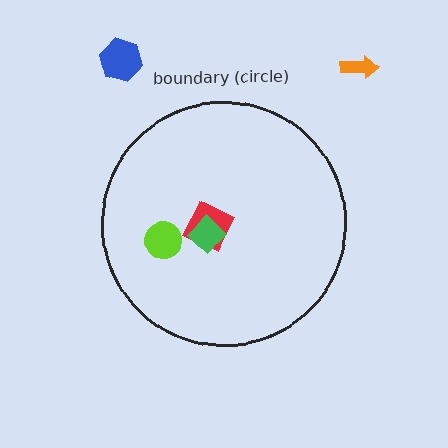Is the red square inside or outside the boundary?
Inside.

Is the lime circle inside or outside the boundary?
Inside.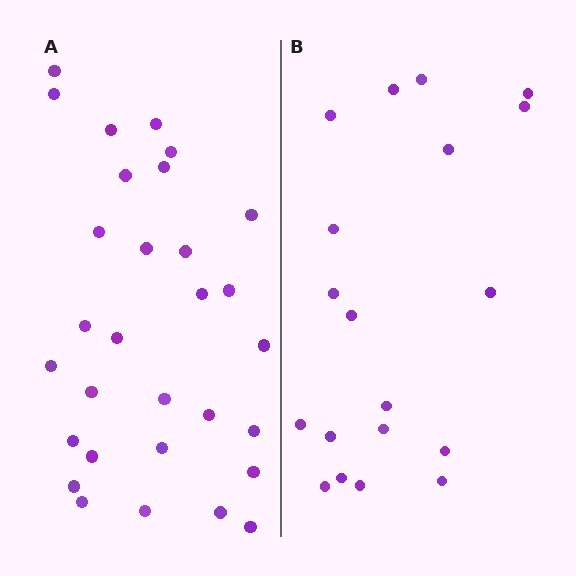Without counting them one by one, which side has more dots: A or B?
Region A (the left region) has more dots.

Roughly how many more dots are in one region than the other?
Region A has roughly 12 or so more dots than region B.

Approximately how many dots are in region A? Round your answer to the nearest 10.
About 30 dots.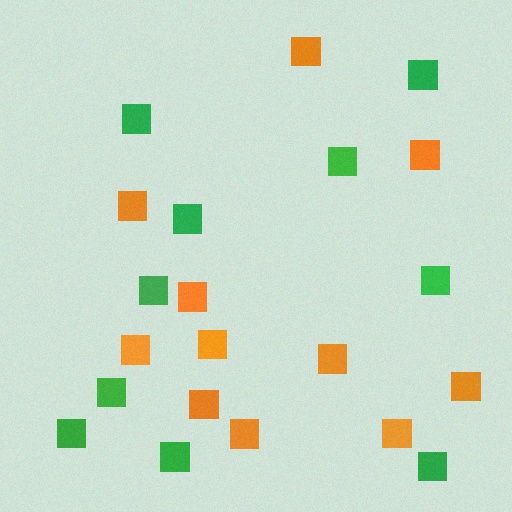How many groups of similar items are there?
There are 2 groups: one group of green squares (10) and one group of orange squares (11).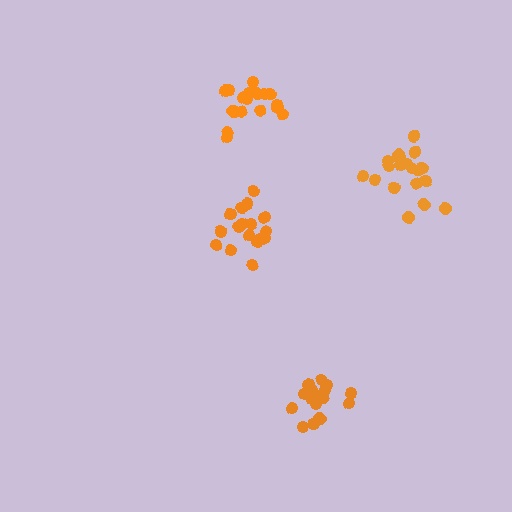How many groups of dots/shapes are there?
There are 4 groups.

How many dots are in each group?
Group 1: 19 dots, Group 2: 18 dots, Group 3: 17 dots, Group 4: 20 dots (74 total).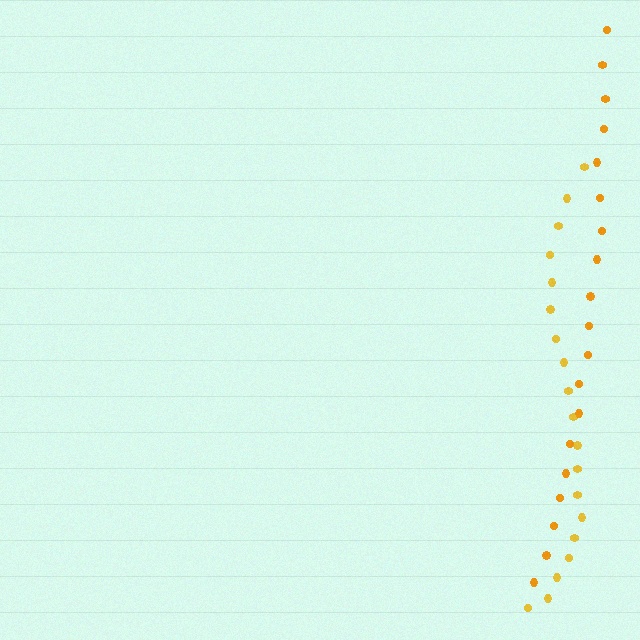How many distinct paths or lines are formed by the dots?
There are 2 distinct paths.